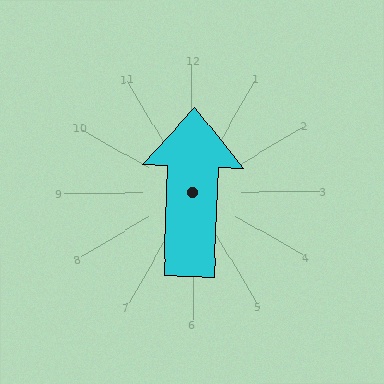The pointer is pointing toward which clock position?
Roughly 12 o'clock.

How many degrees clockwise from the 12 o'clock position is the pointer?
Approximately 2 degrees.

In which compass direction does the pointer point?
North.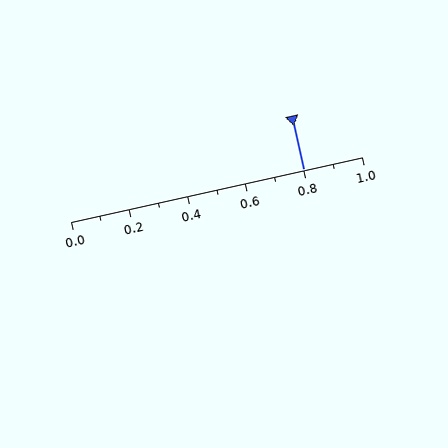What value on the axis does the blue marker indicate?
The marker indicates approximately 0.8.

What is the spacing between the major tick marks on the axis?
The major ticks are spaced 0.2 apart.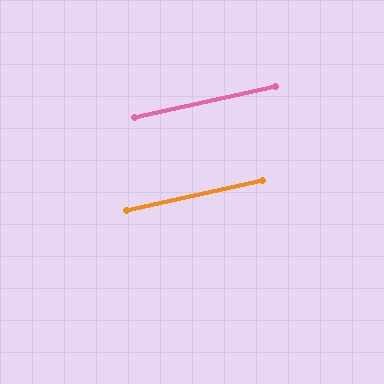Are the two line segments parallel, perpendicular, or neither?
Parallel — their directions differ by only 0.2°.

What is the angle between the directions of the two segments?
Approximately 0 degrees.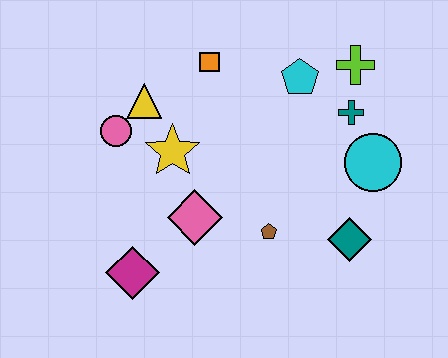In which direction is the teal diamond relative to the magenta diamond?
The teal diamond is to the right of the magenta diamond.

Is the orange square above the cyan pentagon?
Yes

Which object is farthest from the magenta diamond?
The lime cross is farthest from the magenta diamond.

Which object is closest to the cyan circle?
The teal cross is closest to the cyan circle.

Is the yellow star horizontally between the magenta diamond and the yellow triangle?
No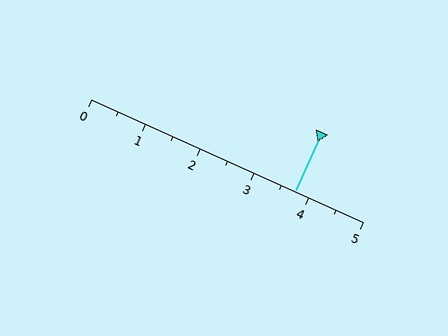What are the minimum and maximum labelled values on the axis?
The axis runs from 0 to 5.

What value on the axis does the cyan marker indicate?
The marker indicates approximately 3.8.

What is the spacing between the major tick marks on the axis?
The major ticks are spaced 1 apart.